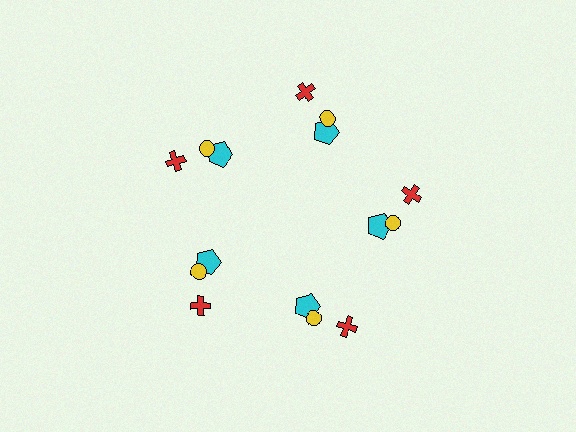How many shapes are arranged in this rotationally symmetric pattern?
There are 15 shapes, arranged in 5 groups of 3.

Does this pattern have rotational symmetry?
Yes, this pattern has 5-fold rotational symmetry. It looks the same after rotating 72 degrees around the center.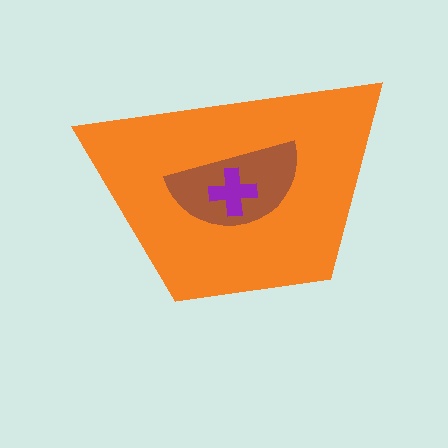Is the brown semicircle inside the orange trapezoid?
Yes.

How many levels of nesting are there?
3.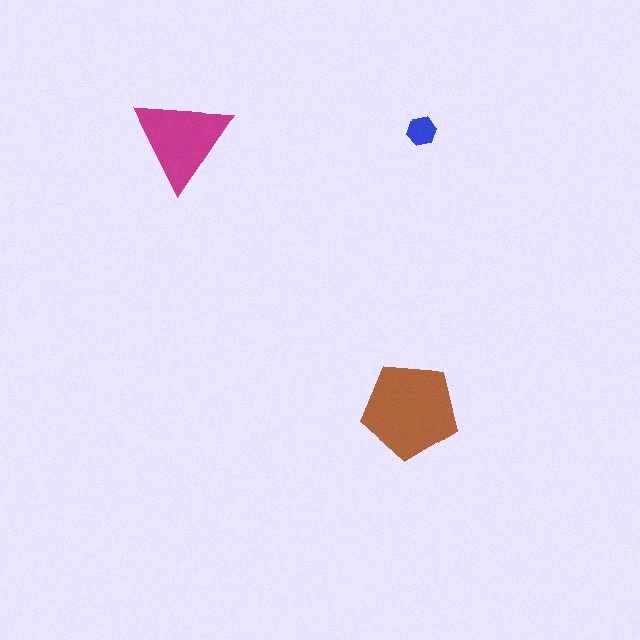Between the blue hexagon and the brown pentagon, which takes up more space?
The brown pentagon.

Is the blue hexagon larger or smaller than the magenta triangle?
Smaller.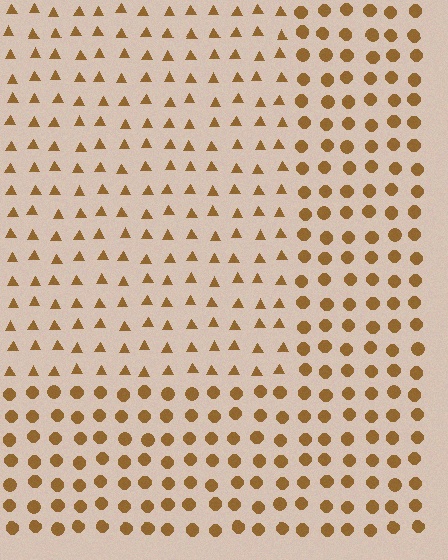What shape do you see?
I see a rectangle.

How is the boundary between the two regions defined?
The boundary is defined by a change in element shape: triangles inside vs. circles outside. All elements share the same color and spacing.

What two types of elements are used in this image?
The image uses triangles inside the rectangle region and circles outside it.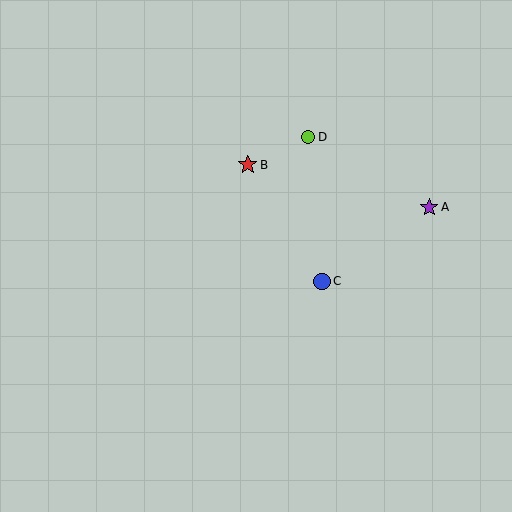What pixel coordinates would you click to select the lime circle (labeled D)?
Click at (308, 137) to select the lime circle D.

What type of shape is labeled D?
Shape D is a lime circle.